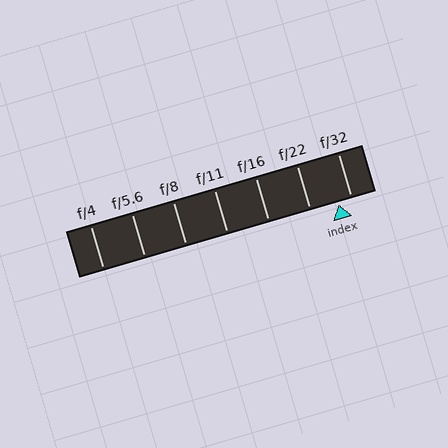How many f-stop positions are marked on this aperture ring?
There are 7 f-stop positions marked.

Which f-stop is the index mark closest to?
The index mark is closest to f/32.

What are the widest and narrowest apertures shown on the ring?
The widest aperture shown is f/4 and the narrowest is f/32.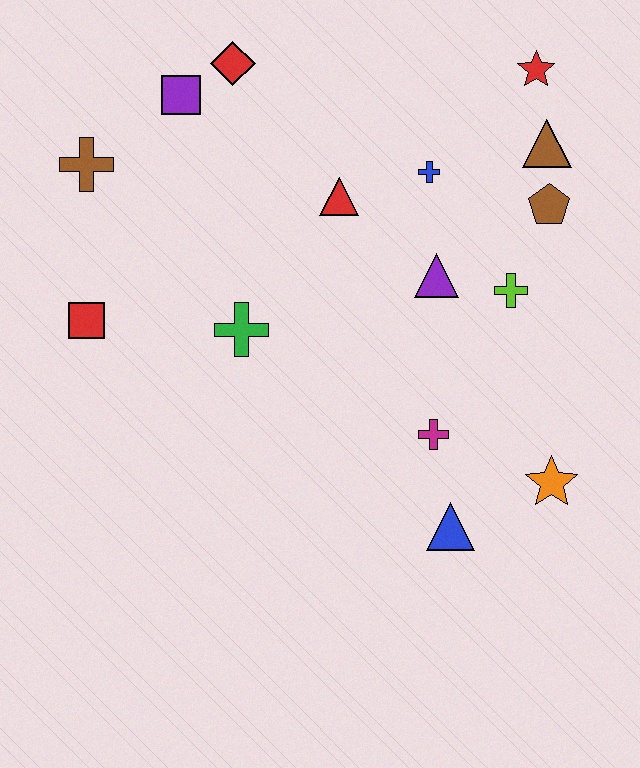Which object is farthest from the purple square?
The orange star is farthest from the purple square.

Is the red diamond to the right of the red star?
No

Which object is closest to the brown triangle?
The brown pentagon is closest to the brown triangle.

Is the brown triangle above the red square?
Yes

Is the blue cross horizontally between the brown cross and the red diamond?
No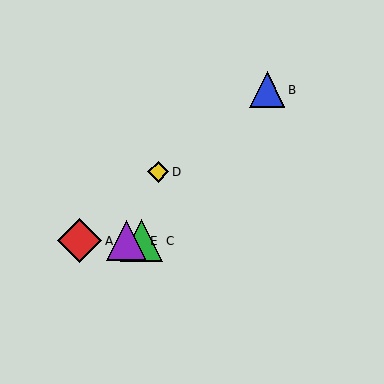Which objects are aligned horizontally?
Objects A, C, E are aligned horizontally.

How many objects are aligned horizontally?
3 objects (A, C, E) are aligned horizontally.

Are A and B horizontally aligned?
No, A is at y≈241 and B is at y≈90.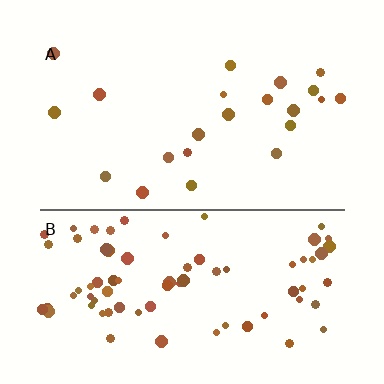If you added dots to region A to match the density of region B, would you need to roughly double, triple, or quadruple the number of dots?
Approximately quadruple.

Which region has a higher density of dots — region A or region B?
B (the bottom).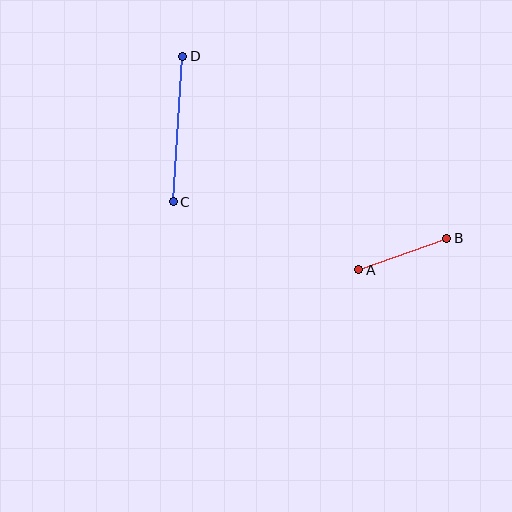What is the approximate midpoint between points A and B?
The midpoint is at approximately (403, 254) pixels.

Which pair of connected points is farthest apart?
Points C and D are farthest apart.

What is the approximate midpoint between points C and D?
The midpoint is at approximately (178, 129) pixels.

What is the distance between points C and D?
The distance is approximately 146 pixels.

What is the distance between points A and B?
The distance is approximately 94 pixels.